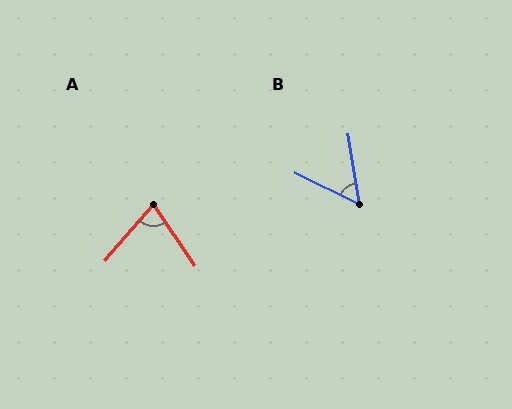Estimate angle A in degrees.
Approximately 75 degrees.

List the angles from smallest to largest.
B (54°), A (75°).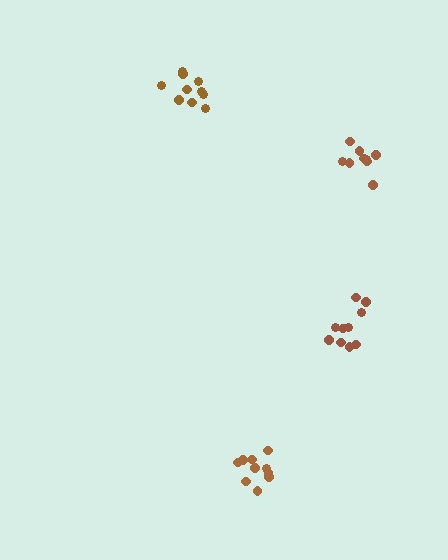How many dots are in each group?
Group 1: 10 dots, Group 2: 10 dots, Group 3: 9 dots, Group 4: 10 dots (39 total).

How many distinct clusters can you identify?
There are 4 distinct clusters.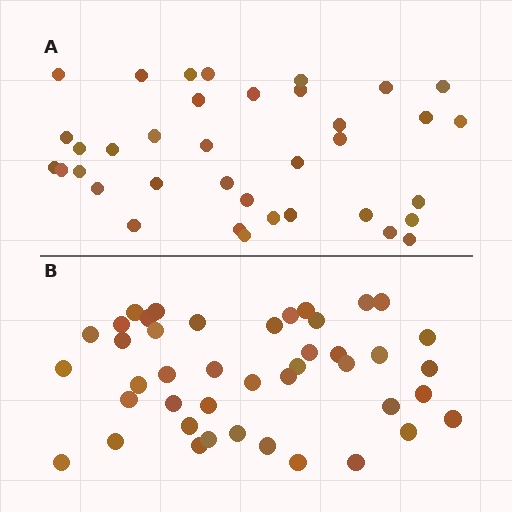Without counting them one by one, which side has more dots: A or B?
Region B (the bottom region) has more dots.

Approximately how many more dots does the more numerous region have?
Region B has about 6 more dots than region A.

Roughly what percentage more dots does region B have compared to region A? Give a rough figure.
About 15% more.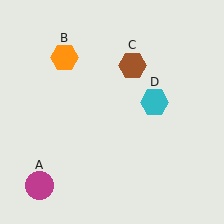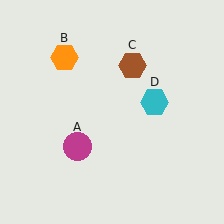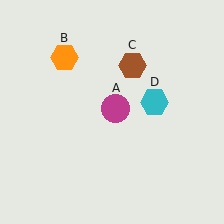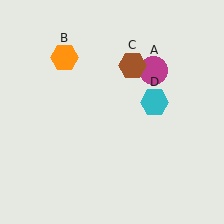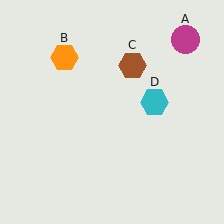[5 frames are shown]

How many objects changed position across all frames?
1 object changed position: magenta circle (object A).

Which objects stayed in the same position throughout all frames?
Orange hexagon (object B) and brown hexagon (object C) and cyan hexagon (object D) remained stationary.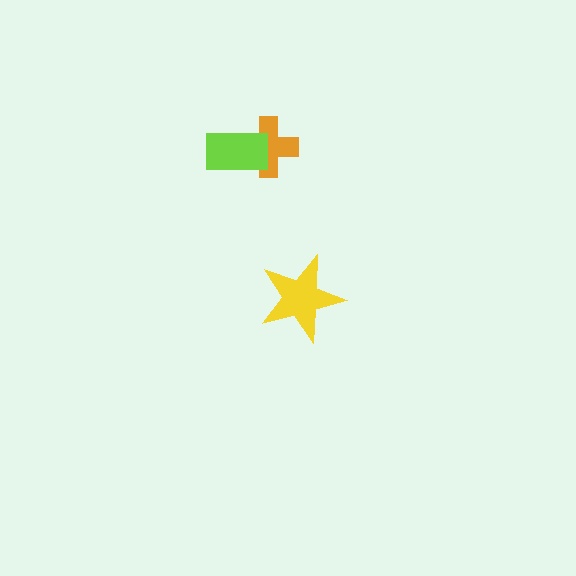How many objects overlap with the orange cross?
1 object overlaps with the orange cross.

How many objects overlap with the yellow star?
0 objects overlap with the yellow star.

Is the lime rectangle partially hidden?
No, no other shape covers it.